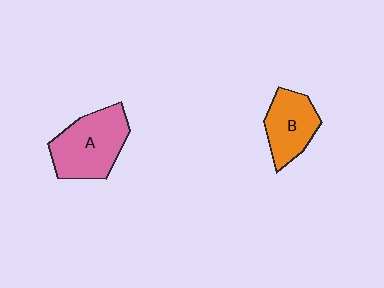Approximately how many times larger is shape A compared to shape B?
Approximately 1.4 times.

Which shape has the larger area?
Shape A (pink).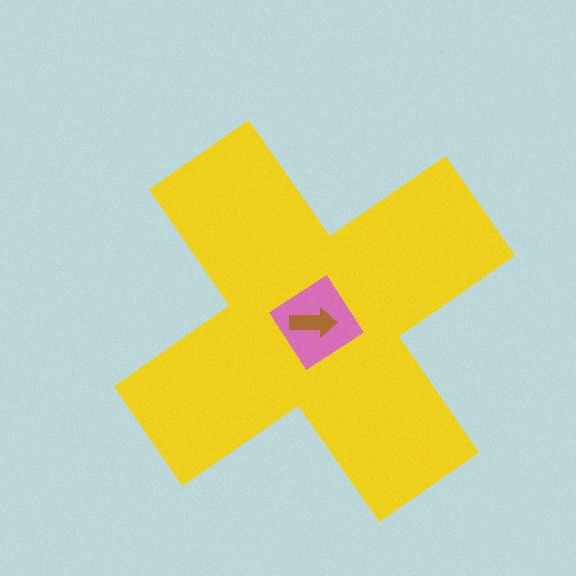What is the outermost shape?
The yellow cross.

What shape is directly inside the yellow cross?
The pink diamond.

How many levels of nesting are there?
3.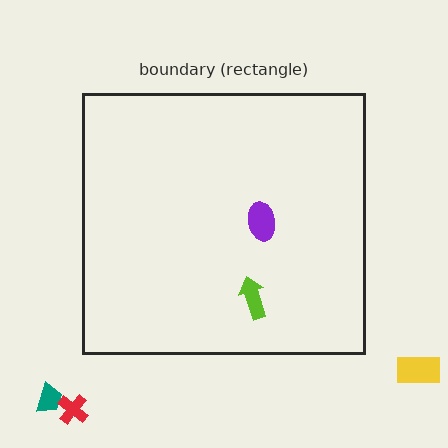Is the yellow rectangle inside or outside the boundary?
Outside.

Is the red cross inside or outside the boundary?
Outside.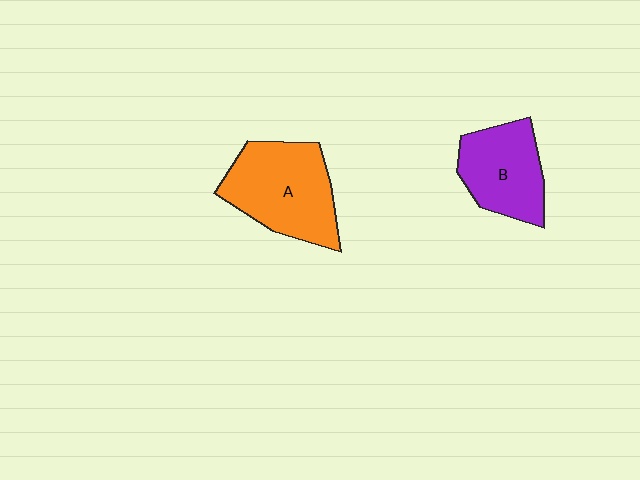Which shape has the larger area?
Shape A (orange).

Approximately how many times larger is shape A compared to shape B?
Approximately 1.3 times.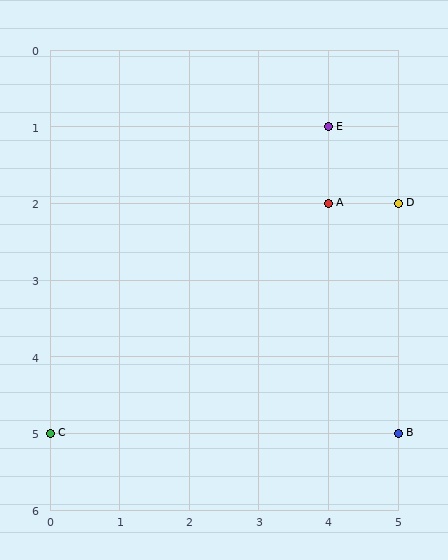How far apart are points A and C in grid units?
Points A and C are 4 columns and 3 rows apart (about 5.0 grid units diagonally).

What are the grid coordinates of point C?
Point C is at grid coordinates (0, 5).